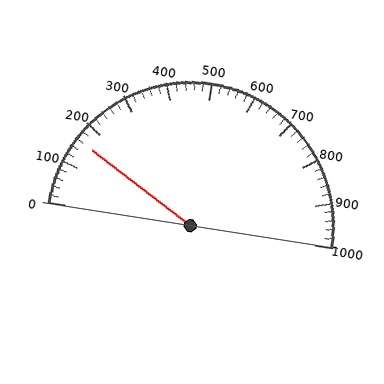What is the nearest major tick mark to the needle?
The nearest major tick mark is 200.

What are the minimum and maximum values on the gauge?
The gauge ranges from 0 to 1000.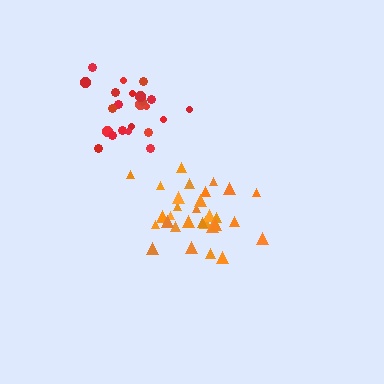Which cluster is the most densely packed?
Orange.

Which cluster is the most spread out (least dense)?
Red.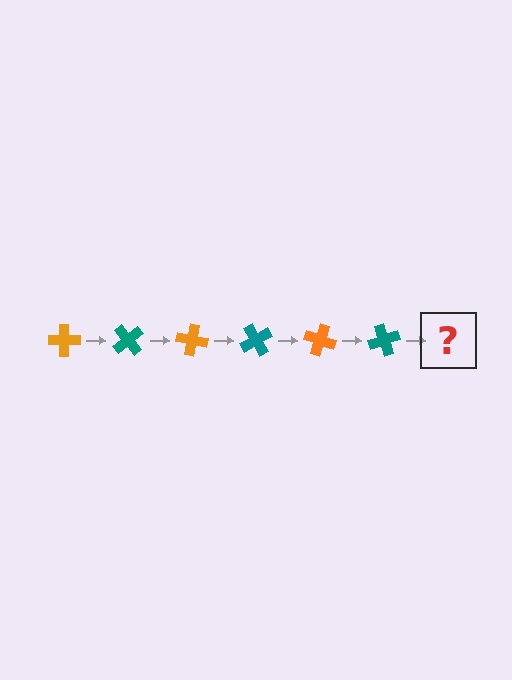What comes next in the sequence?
The next element should be an orange cross, rotated 300 degrees from the start.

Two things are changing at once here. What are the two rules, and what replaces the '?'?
The two rules are that it rotates 50 degrees each step and the color cycles through orange and teal. The '?' should be an orange cross, rotated 300 degrees from the start.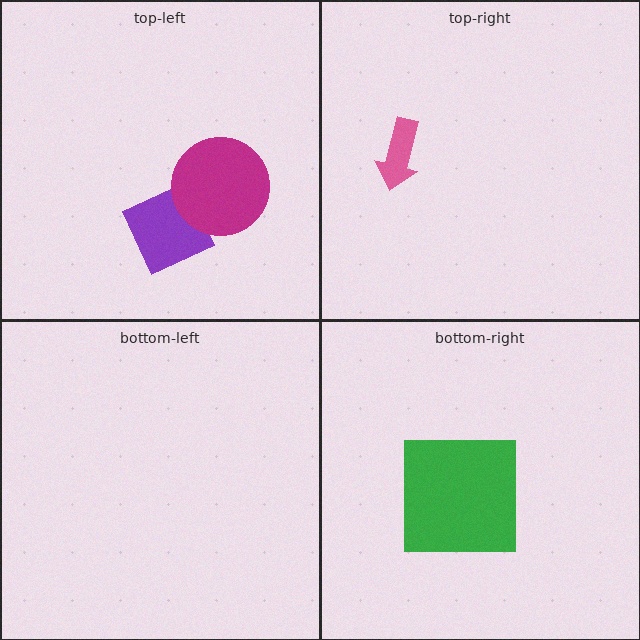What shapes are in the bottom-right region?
The green square.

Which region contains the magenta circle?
The top-left region.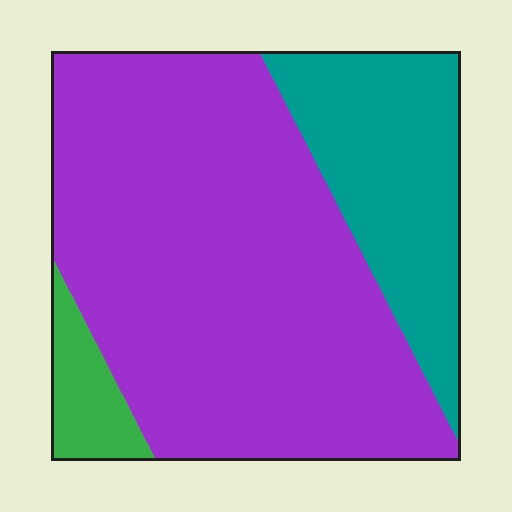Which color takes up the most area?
Purple, at roughly 70%.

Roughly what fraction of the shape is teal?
Teal takes up about one quarter (1/4) of the shape.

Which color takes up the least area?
Green, at roughly 5%.